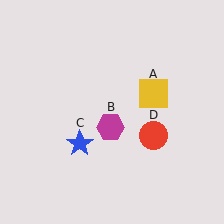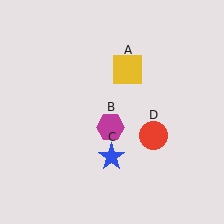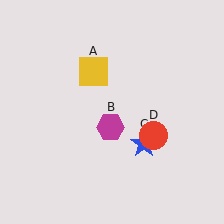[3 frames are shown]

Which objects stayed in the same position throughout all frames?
Magenta hexagon (object B) and red circle (object D) remained stationary.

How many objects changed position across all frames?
2 objects changed position: yellow square (object A), blue star (object C).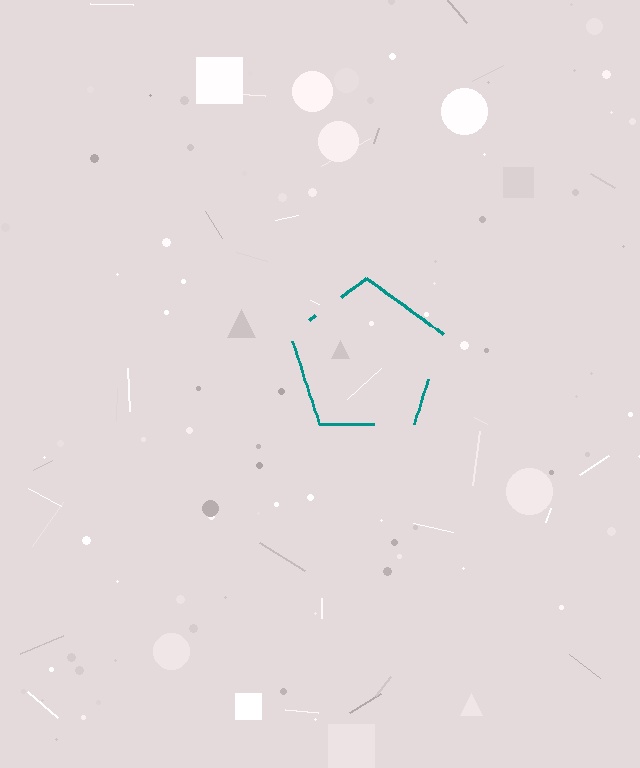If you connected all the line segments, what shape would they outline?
They would outline a pentagon.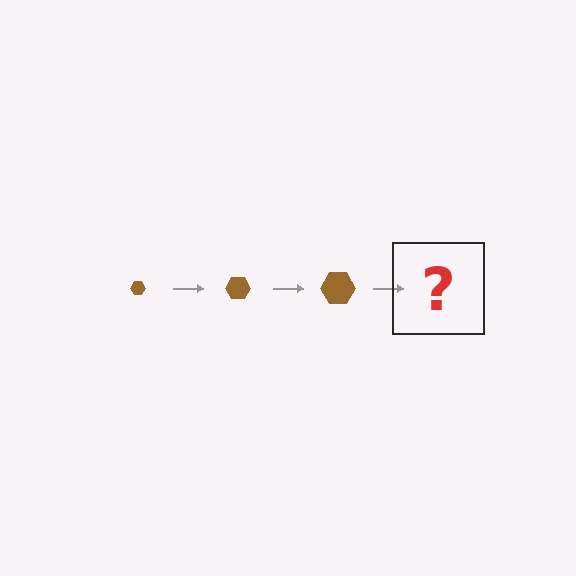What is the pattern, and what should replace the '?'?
The pattern is that the hexagon gets progressively larger each step. The '?' should be a brown hexagon, larger than the previous one.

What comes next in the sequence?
The next element should be a brown hexagon, larger than the previous one.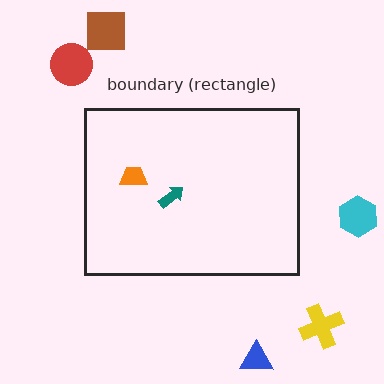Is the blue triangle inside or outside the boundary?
Outside.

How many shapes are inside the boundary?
2 inside, 5 outside.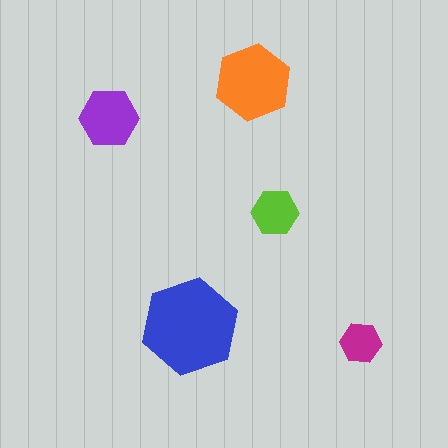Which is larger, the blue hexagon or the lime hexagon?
The blue one.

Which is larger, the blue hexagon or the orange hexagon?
The blue one.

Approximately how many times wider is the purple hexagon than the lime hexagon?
About 1.5 times wider.